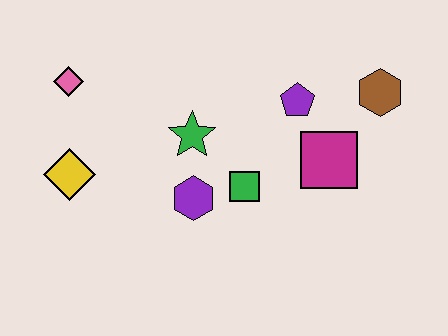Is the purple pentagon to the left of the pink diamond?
No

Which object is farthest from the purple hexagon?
The brown hexagon is farthest from the purple hexagon.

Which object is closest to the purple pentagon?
The magenta square is closest to the purple pentagon.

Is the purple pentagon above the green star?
Yes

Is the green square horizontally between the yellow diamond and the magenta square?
Yes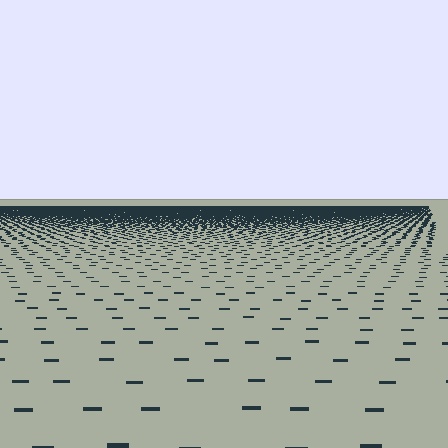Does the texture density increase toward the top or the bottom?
Density increases toward the top.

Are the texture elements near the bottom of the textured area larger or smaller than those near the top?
Larger. Near the bottom, elements are closer to the viewer and appear at a bigger on-screen size.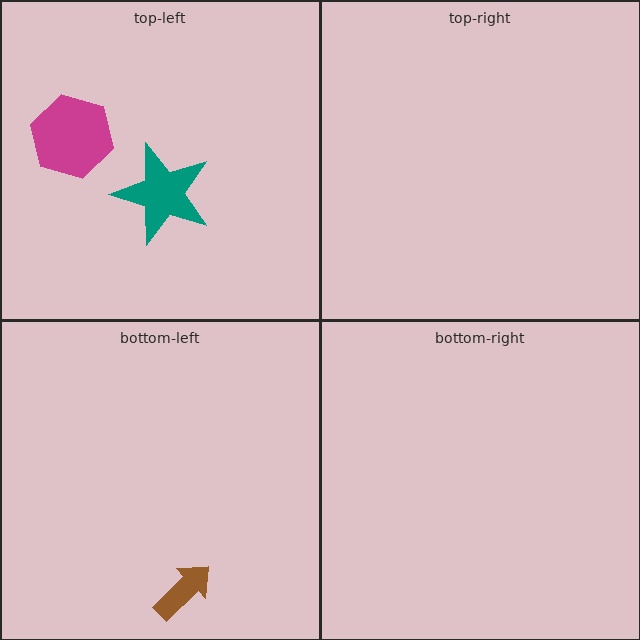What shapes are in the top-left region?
The magenta hexagon, the teal star.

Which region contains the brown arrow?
The bottom-left region.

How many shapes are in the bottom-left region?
1.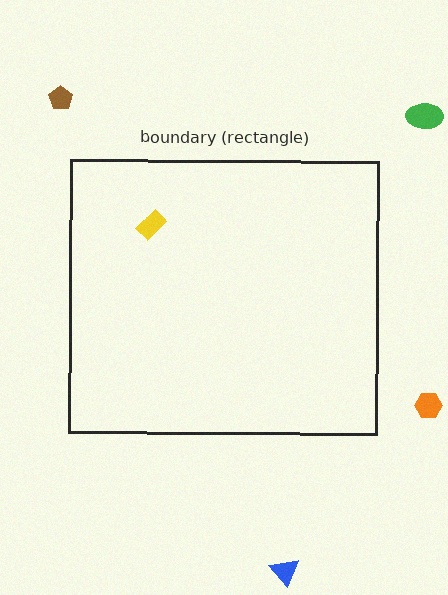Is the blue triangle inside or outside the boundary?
Outside.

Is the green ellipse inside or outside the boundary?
Outside.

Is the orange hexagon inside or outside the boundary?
Outside.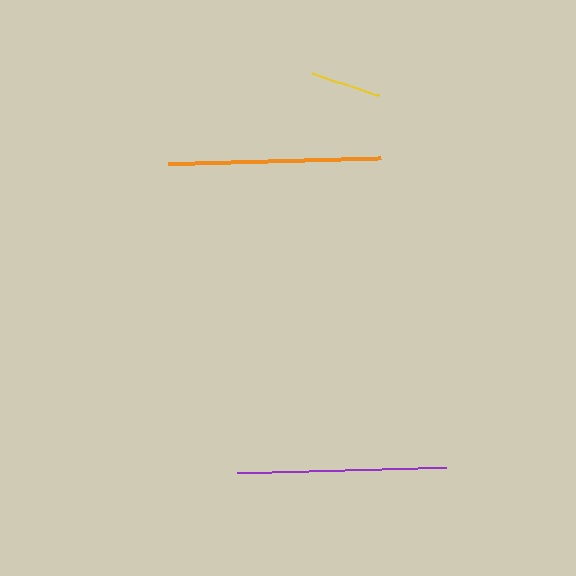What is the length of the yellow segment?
The yellow segment is approximately 71 pixels long.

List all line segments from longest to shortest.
From longest to shortest: orange, purple, yellow.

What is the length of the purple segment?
The purple segment is approximately 209 pixels long.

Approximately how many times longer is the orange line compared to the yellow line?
The orange line is approximately 3.0 times the length of the yellow line.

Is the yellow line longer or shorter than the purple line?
The purple line is longer than the yellow line.